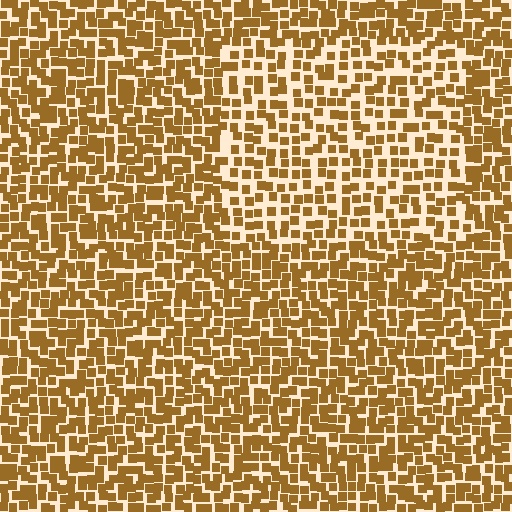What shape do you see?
I see a rectangle.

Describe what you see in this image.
The image contains small brown elements arranged at two different densities. A rectangle-shaped region is visible where the elements are less densely packed than the surrounding area.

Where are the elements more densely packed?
The elements are more densely packed outside the rectangle boundary.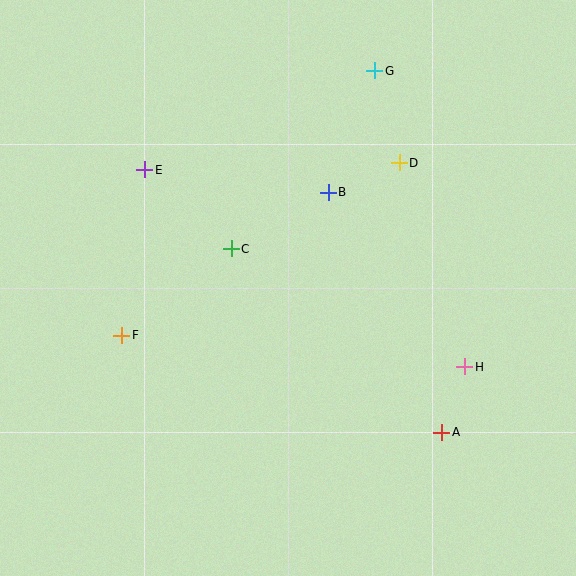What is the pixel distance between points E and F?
The distance between E and F is 167 pixels.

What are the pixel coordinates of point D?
Point D is at (399, 163).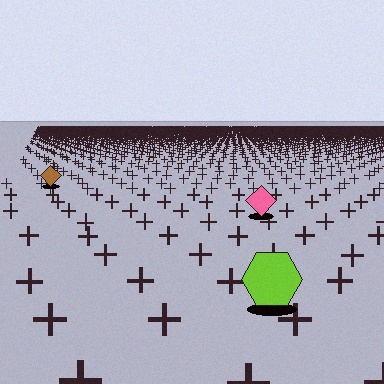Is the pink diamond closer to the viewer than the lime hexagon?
No. The lime hexagon is closer — you can tell from the texture gradient: the ground texture is coarser near it.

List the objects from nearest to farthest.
From nearest to farthest: the lime hexagon, the pink diamond, the brown diamond.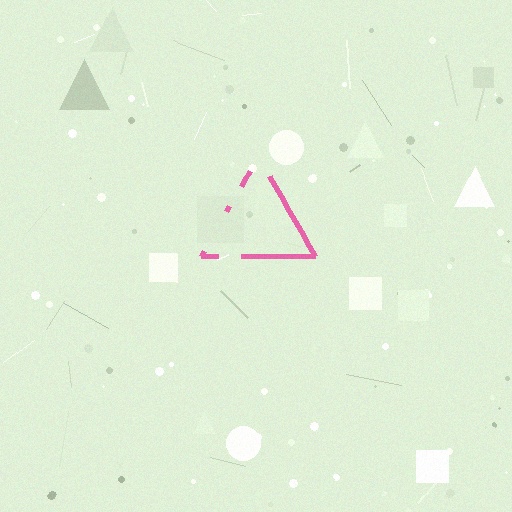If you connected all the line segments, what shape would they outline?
They would outline a triangle.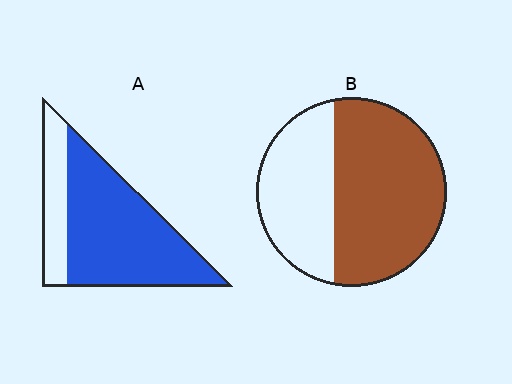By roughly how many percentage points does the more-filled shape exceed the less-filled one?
By roughly 15 percentage points (A over B).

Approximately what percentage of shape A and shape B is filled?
A is approximately 75% and B is approximately 60%.